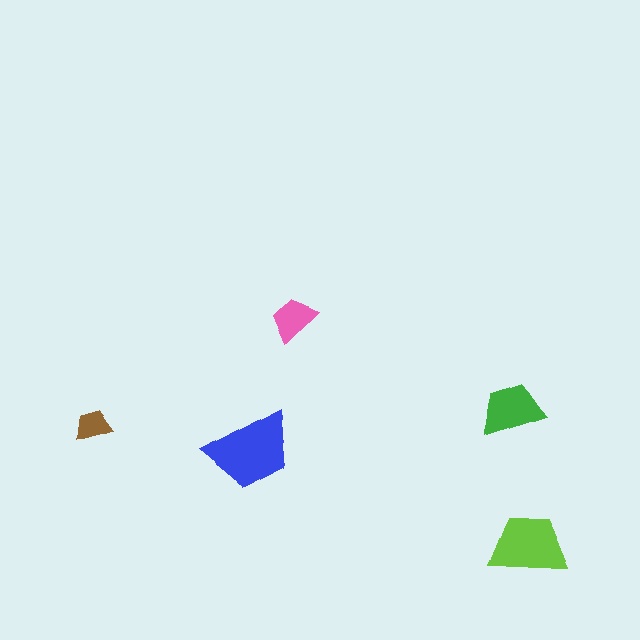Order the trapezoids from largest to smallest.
the blue one, the lime one, the green one, the pink one, the brown one.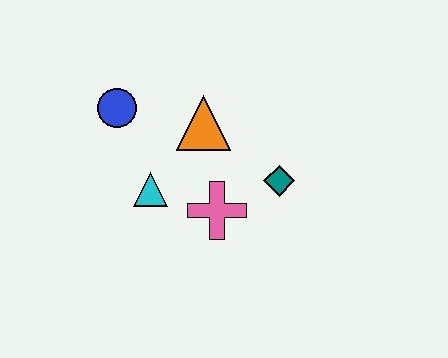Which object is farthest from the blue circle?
The teal diamond is farthest from the blue circle.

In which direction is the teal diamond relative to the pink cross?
The teal diamond is to the right of the pink cross.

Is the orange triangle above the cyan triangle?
Yes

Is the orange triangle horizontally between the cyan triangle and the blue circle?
No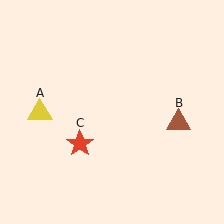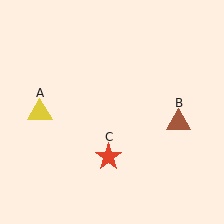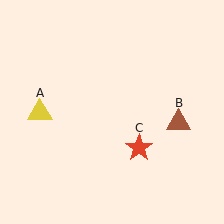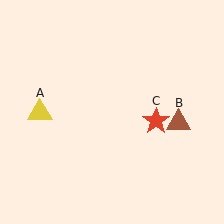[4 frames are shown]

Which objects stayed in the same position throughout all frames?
Yellow triangle (object A) and brown triangle (object B) remained stationary.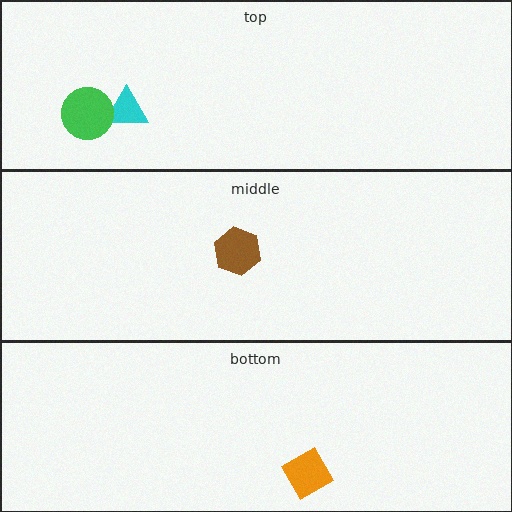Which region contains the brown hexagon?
The middle region.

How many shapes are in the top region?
2.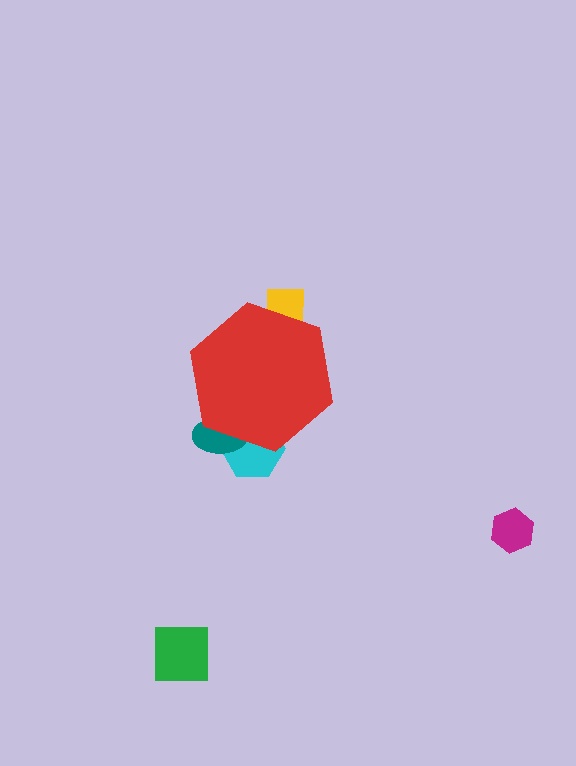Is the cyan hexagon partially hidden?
Yes, the cyan hexagon is partially hidden behind the red hexagon.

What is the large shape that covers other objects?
A red hexagon.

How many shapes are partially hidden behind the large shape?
3 shapes are partially hidden.